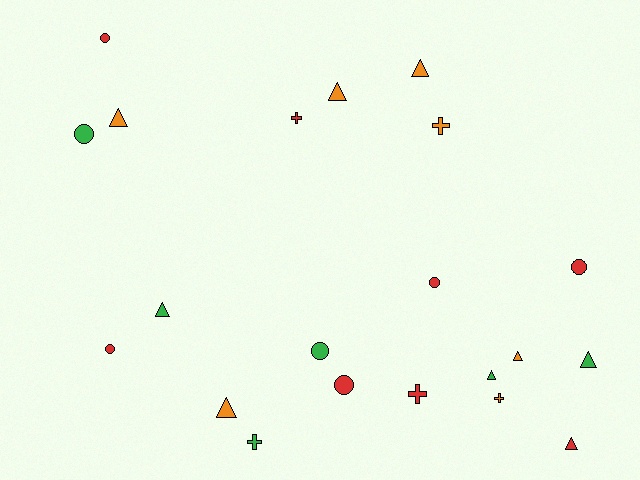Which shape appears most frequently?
Triangle, with 9 objects.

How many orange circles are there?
There are no orange circles.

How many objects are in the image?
There are 21 objects.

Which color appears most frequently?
Red, with 8 objects.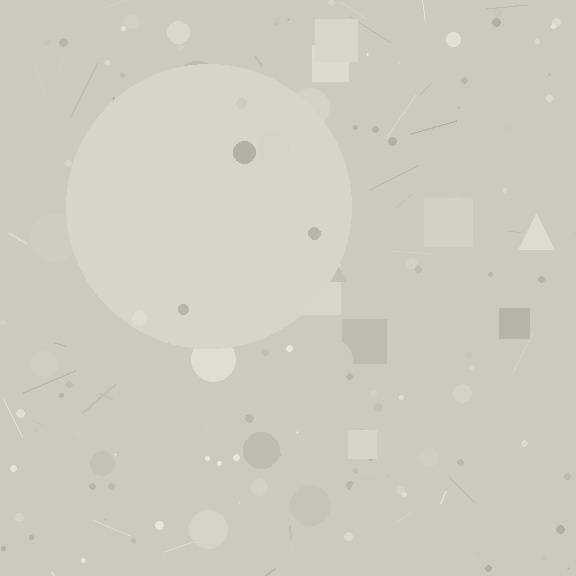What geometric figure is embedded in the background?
A circle is embedded in the background.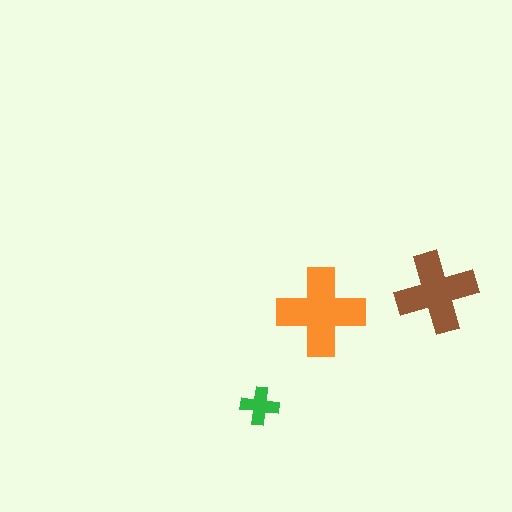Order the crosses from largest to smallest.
the orange one, the brown one, the green one.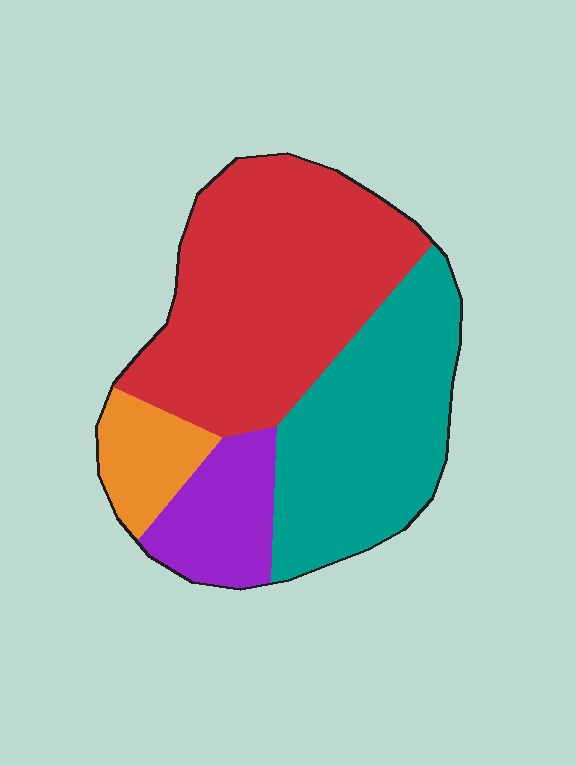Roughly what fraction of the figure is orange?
Orange takes up less than a sixth of the figure.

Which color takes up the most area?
Red, at roughly 45%.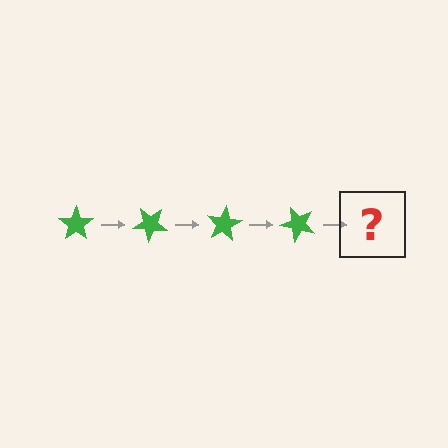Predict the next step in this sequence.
The next step is a green star rotated 160 degrees.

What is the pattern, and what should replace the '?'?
The pattern is that the star rotates 40 degrees each step. The '?' should be a green star rotated 160 degrees.